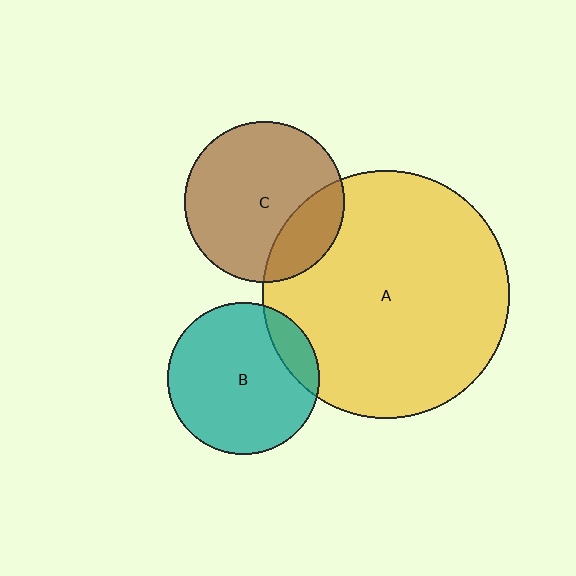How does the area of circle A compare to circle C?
Approximately 2.4 times.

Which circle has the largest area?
Circle A (yellow).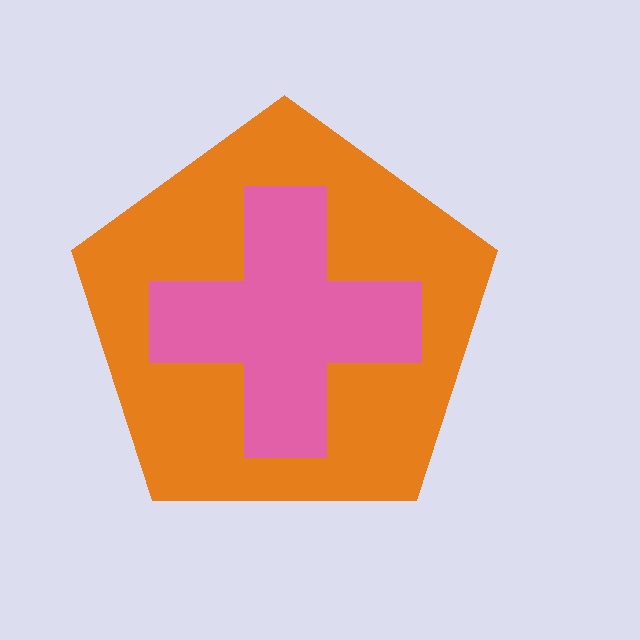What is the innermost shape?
The pink cross.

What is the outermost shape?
The orange pentagon.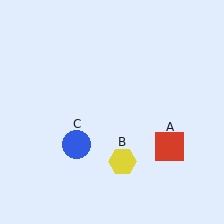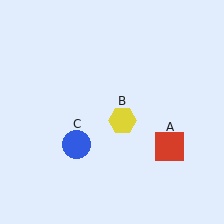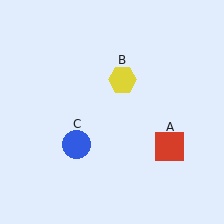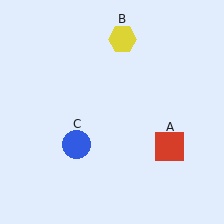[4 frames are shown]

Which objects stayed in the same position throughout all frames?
Red square (object A) and blue circle (object C) remained stationary.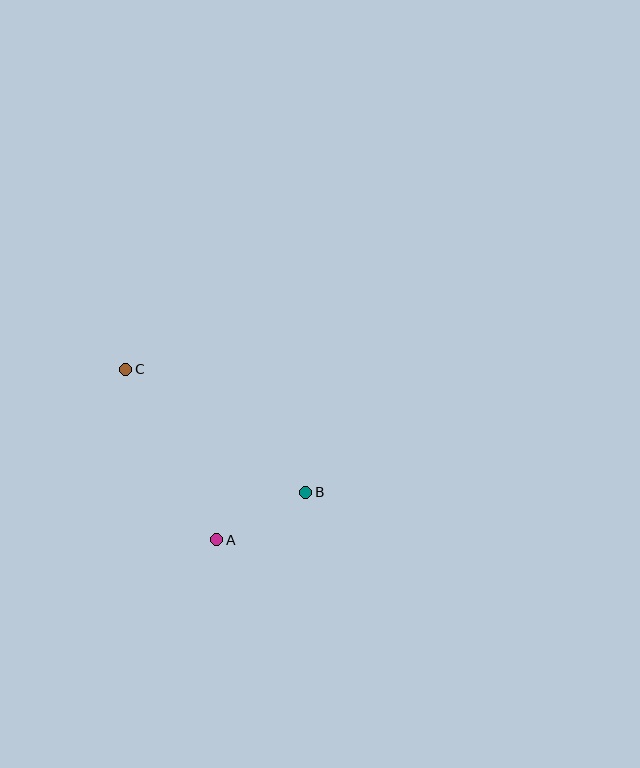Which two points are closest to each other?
Points A and B are closest to each other.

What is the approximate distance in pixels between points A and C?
The distance between A and C is approximately 193 pixels.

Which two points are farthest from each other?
Points B and C are farthest from each other.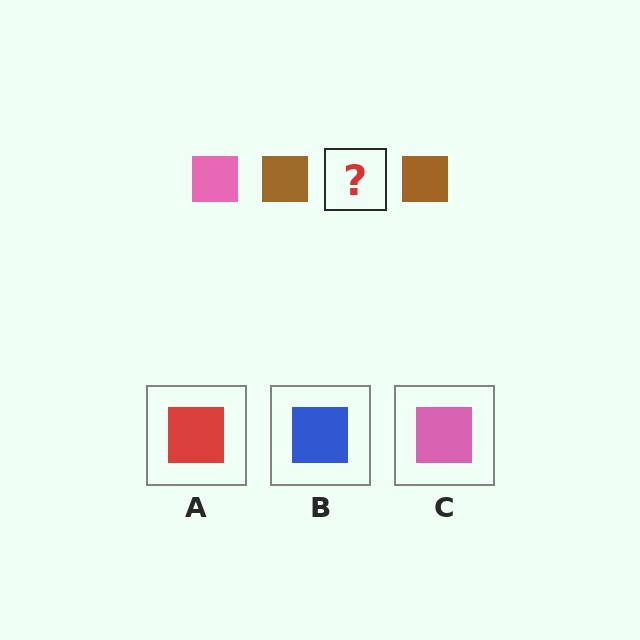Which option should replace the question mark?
Option C.